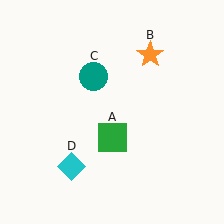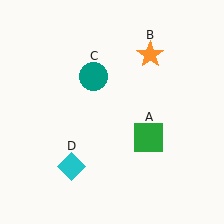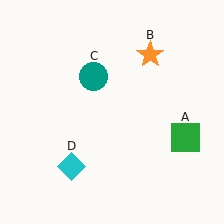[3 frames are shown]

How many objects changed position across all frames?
1 object changed position: green square (object A).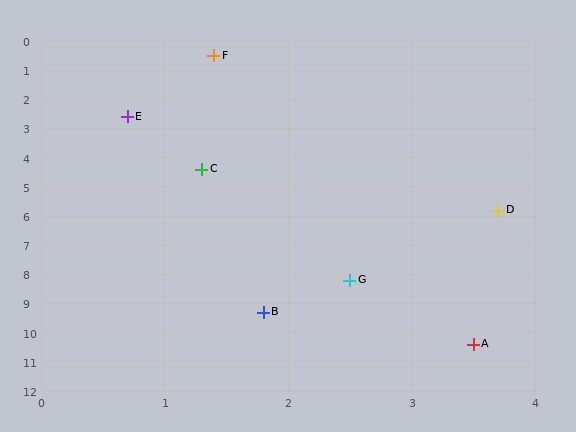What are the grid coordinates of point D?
Point D is at approximately (3.7, 5.8).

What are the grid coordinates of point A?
Point A is at approximately (3.5, 10.4).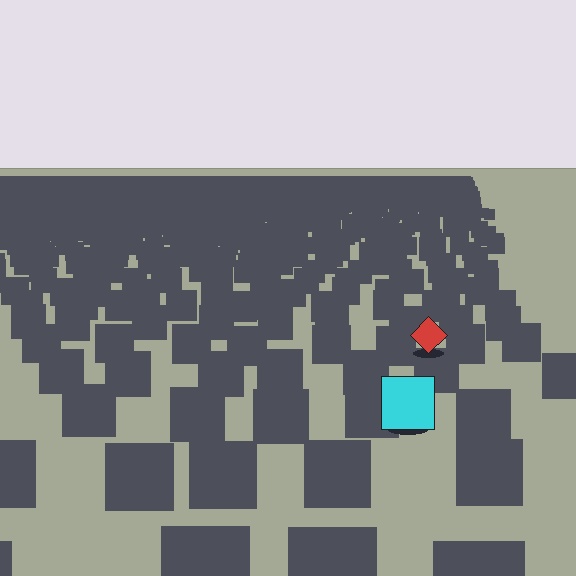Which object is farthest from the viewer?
The red diamond is farthest from the viewer. It appears smaller and the ground texture around it is denser.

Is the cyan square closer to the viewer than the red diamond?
Yes. The cyan square is closer — you can tell from the texture gradient: the ground texture is coarser near it.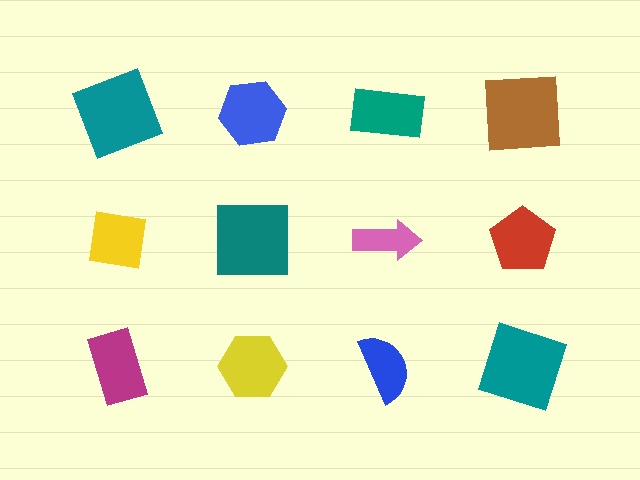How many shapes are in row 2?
4 shapes.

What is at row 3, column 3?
A blue semicircle.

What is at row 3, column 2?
A yellow hexagon.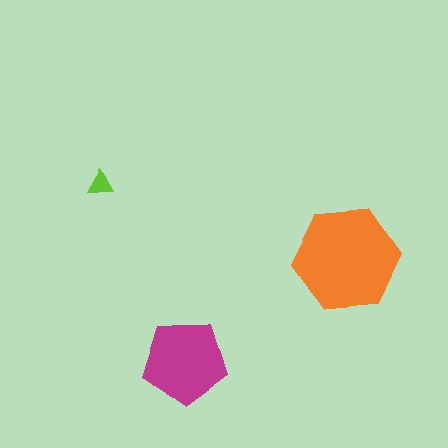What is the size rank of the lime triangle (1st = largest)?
3rd.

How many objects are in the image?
There are 3 objects in the image.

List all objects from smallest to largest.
The lime triangle, the magenta pentagon, the orange hexagon.